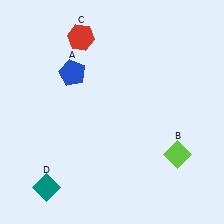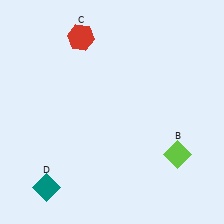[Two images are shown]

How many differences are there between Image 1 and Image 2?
There is 1 difference between the two images.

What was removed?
The blue pentagon (A) was removed in Image 2.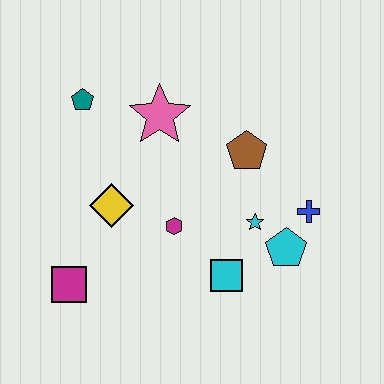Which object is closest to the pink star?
The teal pentagon is closest to the pink star.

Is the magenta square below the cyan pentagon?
Yes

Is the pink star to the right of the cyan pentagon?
No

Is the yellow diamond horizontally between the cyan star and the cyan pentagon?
No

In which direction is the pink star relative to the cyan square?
The pink star is above the cyan square.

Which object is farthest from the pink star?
The magenta square is farthest from the pink star.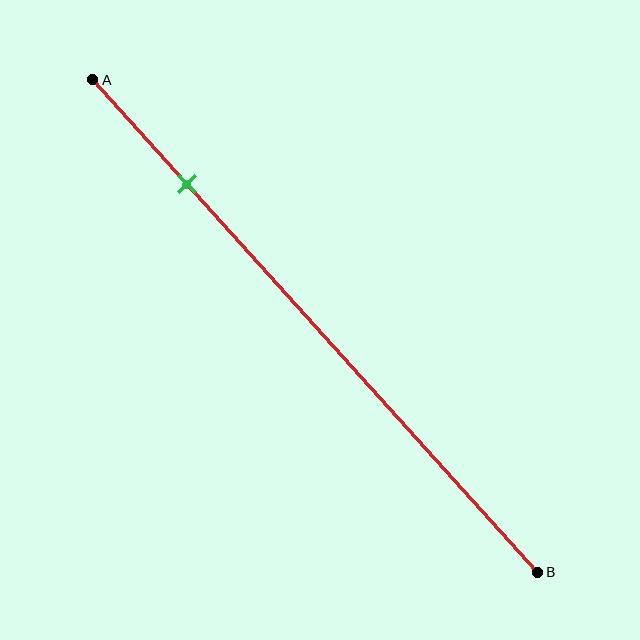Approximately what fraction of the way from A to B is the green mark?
The green mark is approximately 20% of the way from A to B.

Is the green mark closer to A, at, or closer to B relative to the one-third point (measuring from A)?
The green mark is closer to point A than the one-third point of segment AB.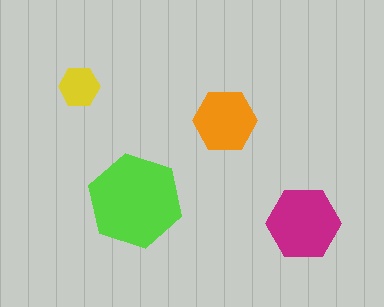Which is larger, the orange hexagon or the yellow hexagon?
The orange one.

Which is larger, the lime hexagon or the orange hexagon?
The lime one.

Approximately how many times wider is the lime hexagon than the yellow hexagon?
About 2.5 times wider.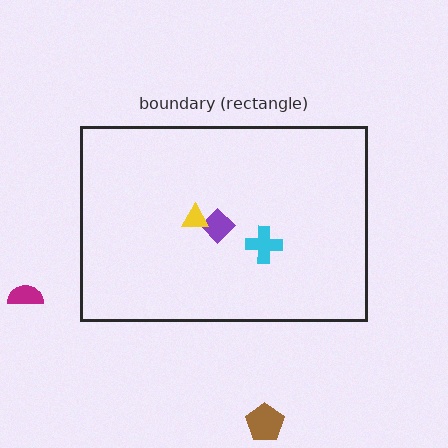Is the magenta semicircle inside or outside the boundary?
Outside.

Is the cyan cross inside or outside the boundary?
Inside.